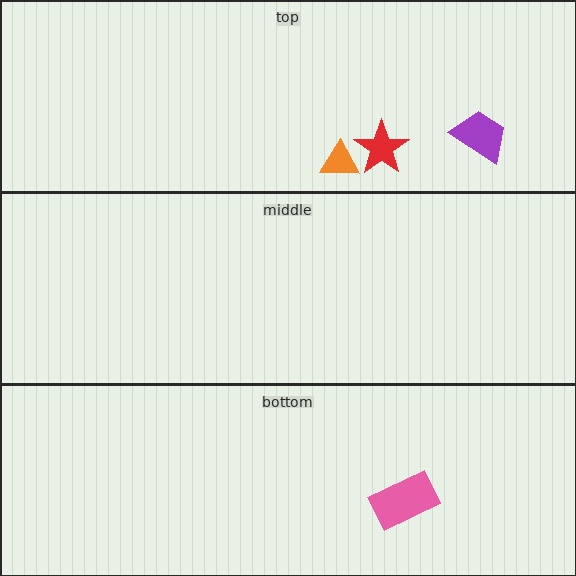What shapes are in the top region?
The purple trapezoid, the red star, the orange triangle.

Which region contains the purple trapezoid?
The top region.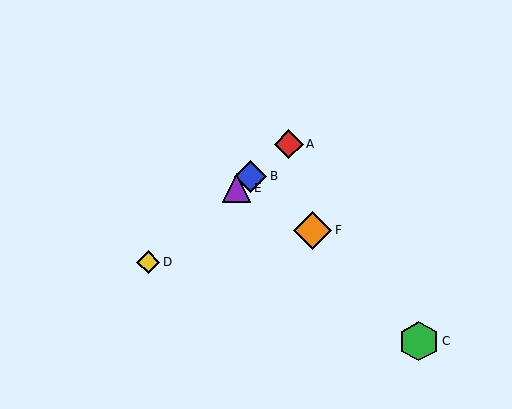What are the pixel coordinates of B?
Object B is at (251, 176).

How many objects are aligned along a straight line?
4 objects (A, B, D, E) are aligned along a straight line.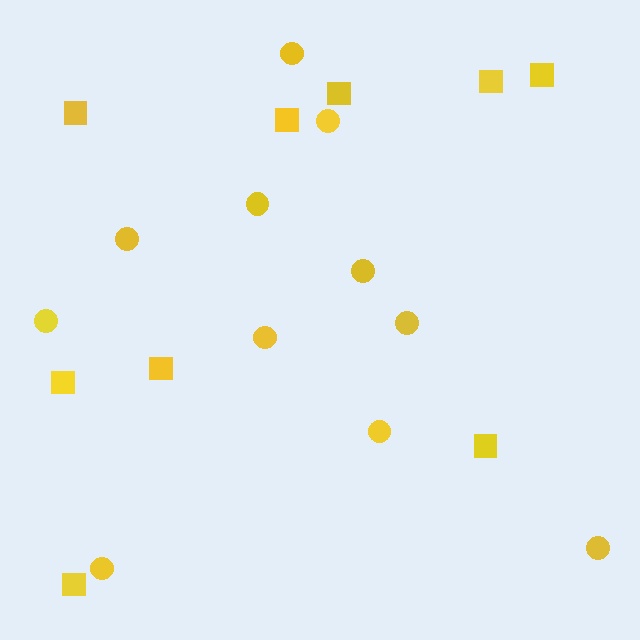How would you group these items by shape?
There are 2 groups: one group of squares (9) and one group of circles (11).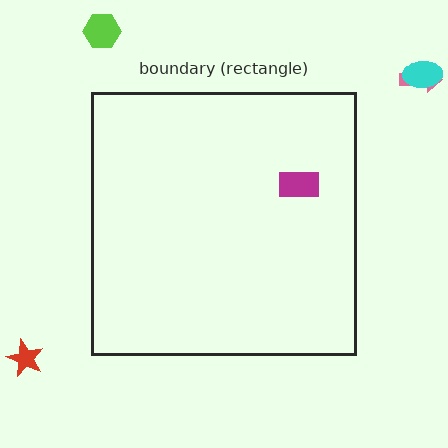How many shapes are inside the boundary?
1 inside, 4 outside.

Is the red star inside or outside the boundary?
Outside.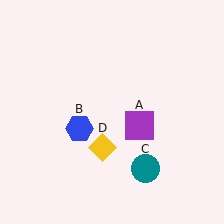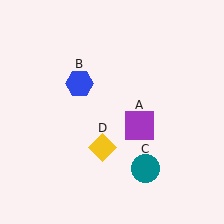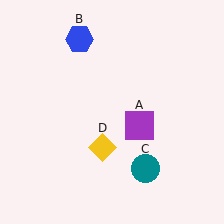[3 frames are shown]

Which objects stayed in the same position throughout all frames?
Purple square (object A) and teal circle (object C) and yellow diamond (object D) remained stationary.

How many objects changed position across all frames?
1 object changed position: blue hexagon (object B).